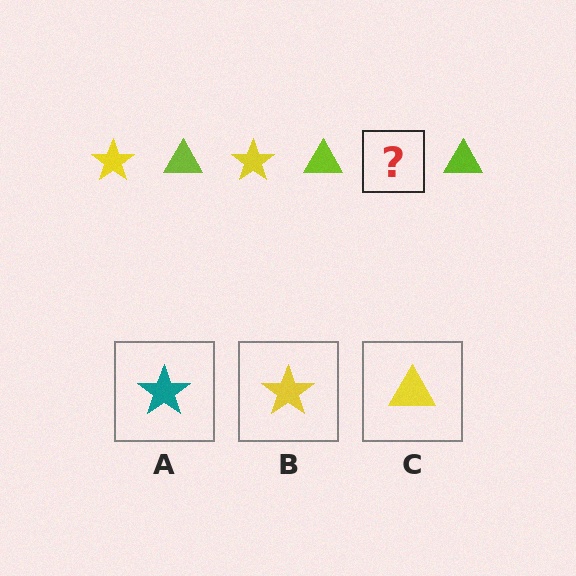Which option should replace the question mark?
Option B.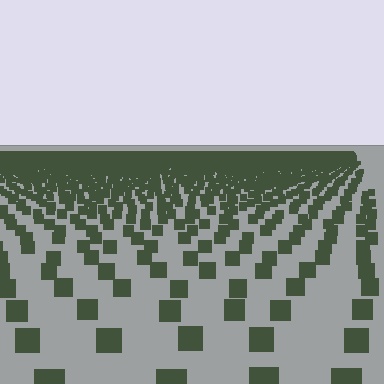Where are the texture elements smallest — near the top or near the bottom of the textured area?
Near the top.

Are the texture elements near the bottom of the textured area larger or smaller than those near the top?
Larger. Near the bottom, elements are closer to the viewer and appear at a bigger on-screen size.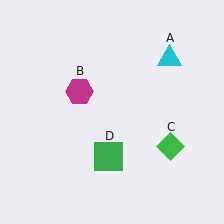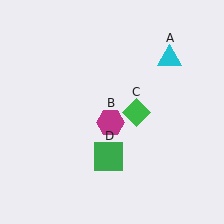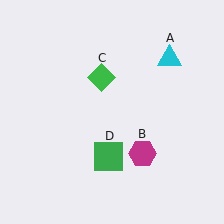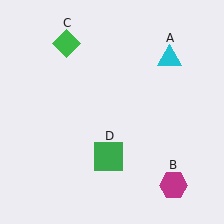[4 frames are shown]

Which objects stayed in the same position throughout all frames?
Cyan triangle (object A) and green square (object D) remained stationary.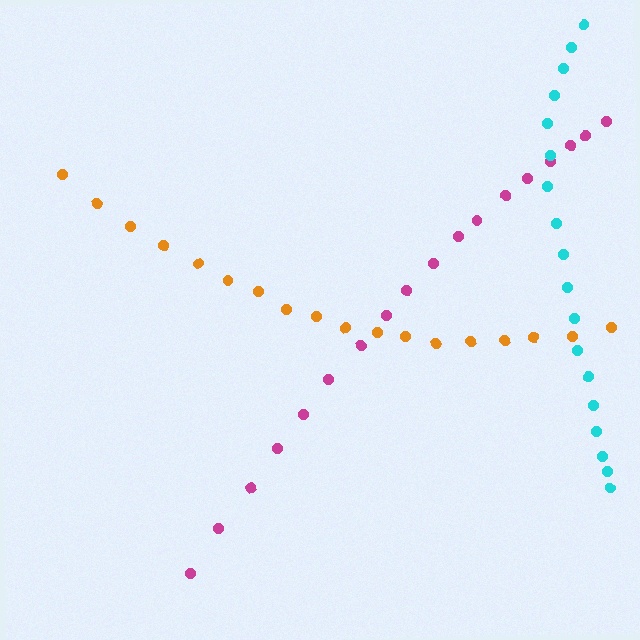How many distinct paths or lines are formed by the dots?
There are 3 distinct paths.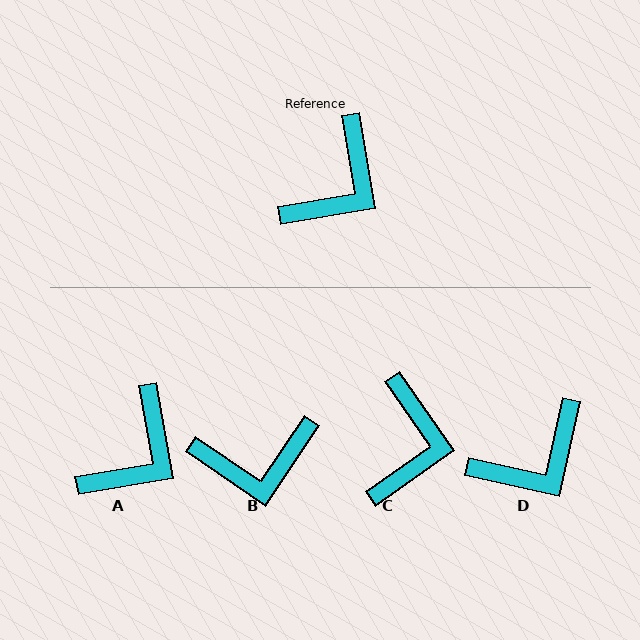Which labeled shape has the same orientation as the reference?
A.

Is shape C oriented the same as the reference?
No, it is off by about 25 degrees.